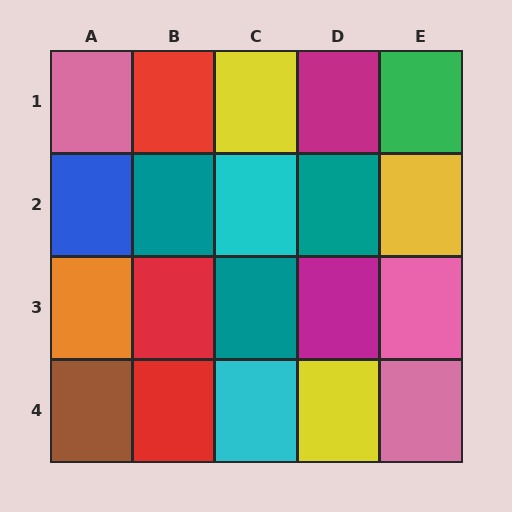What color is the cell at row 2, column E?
Yellow.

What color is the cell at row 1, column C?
Yellow.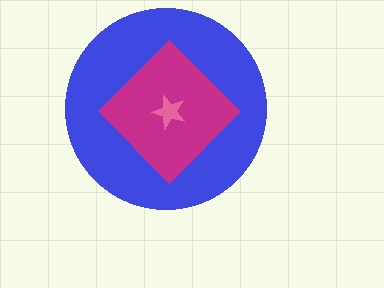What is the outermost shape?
The blue circle.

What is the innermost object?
The pink star.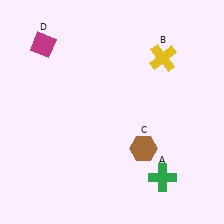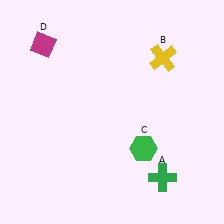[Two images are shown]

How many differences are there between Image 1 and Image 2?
There is 1 difference between the two images.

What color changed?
The hexagon (C) changed from brown in Image 1 to green in Image 2.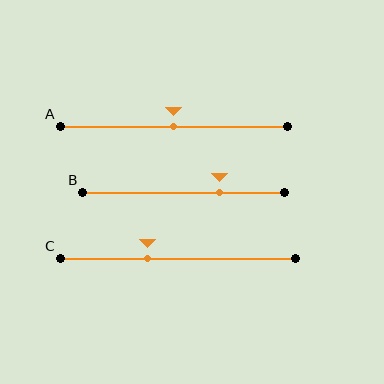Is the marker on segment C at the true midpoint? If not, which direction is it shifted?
No, the marker on segment C is shifted to the left by about 13% of the segment length.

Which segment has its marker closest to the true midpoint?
Segment A has its marker closest to the true midpoint.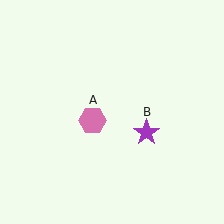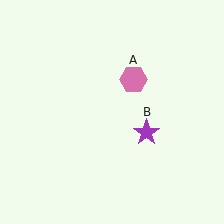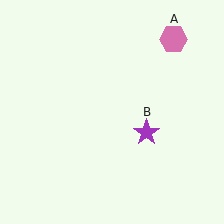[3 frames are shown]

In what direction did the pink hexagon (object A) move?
The pink hexagon (object A) moved up and to the right.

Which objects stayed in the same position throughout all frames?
Purple star (object B) remained stationary.